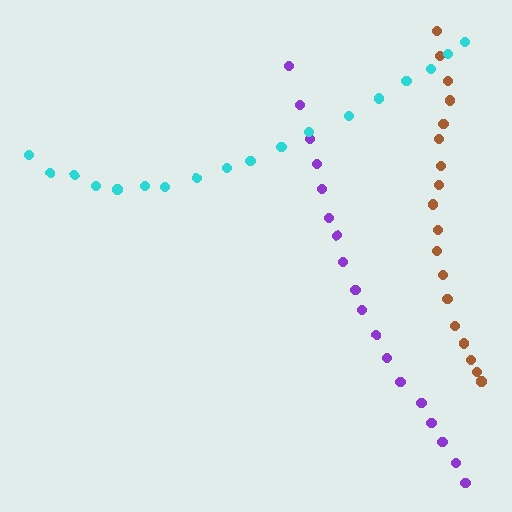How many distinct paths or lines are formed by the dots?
There are 3 distinct paths.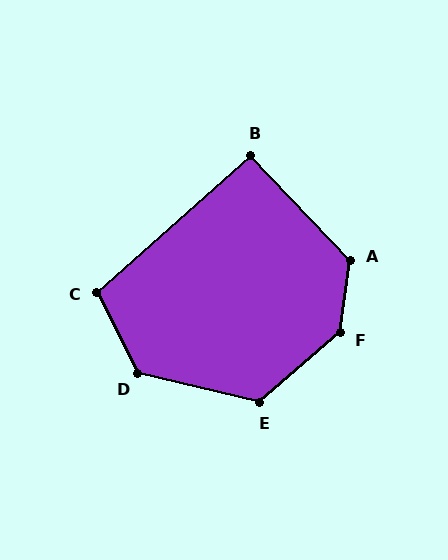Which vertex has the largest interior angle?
F, at approximately 139 degrees.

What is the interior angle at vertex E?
Approximately 126 degrees (obtuse).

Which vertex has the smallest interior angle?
B, at approximately 92 degrees.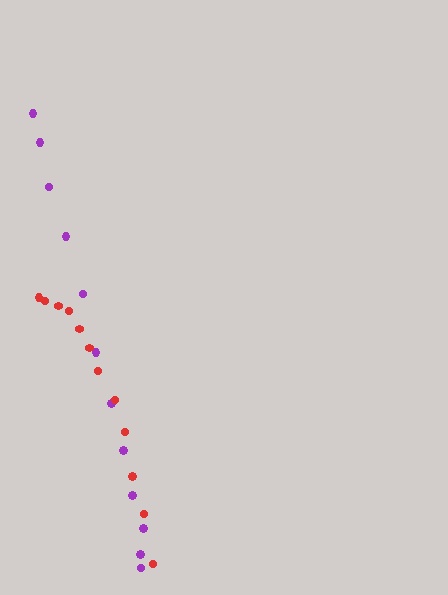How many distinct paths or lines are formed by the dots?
There are 2 distinct paths.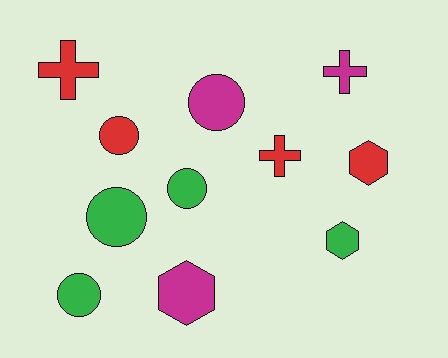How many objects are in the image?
There are 11 objects.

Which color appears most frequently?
Green, with 4 objects.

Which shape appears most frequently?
Circle, with 5 objects.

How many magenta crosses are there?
There is 1 magenta cross.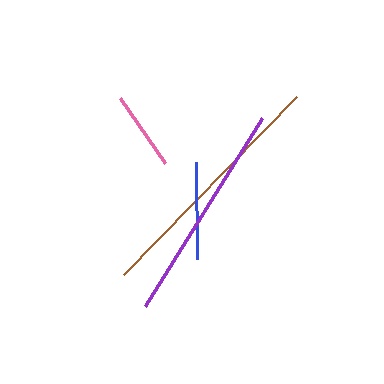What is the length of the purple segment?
The purple segment is approximately 222 pixels long.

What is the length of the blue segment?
The blue segment is approximately 98 pixels long.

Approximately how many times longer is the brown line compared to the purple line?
The brown line is approximately 1.1 times the length of the purple line.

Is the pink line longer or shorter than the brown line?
The brown line is longer than the pink line.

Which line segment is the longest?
The brown line is the longest at approximately 248 pixels.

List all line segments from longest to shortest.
From longest to shortest: brown, purple, blue, pink.